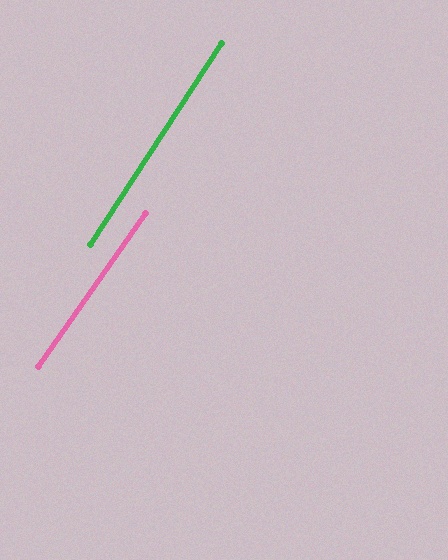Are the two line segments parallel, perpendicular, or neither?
Parallel — their directions differ by only 1.8°.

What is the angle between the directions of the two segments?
Approximately 2 degrees.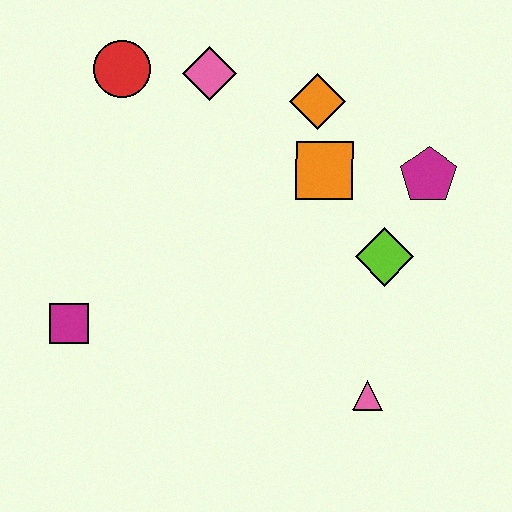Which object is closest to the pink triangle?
The lime diamond is closest to the pink triangle.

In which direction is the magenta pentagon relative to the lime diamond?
The magenta pentagon is above the lime diamond.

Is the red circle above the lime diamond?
Yes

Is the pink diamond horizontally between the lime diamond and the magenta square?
Yes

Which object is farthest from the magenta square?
The magenta pentagon is farthest from the magenta square.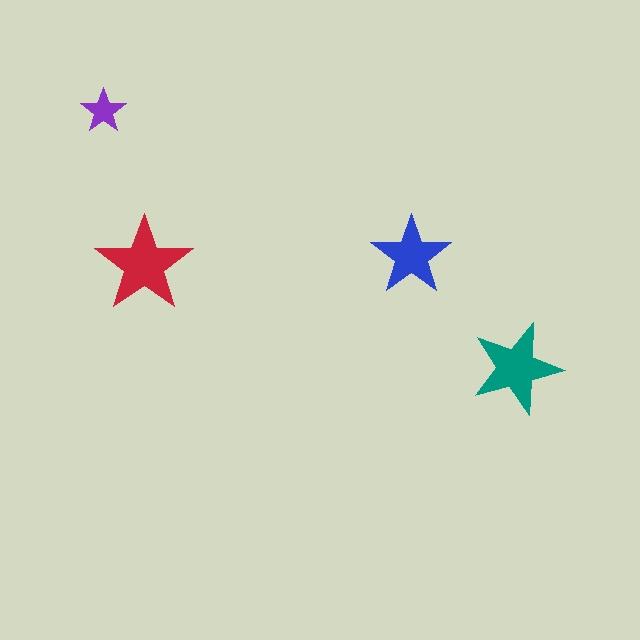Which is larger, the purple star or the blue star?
The blue one.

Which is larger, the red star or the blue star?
The red one.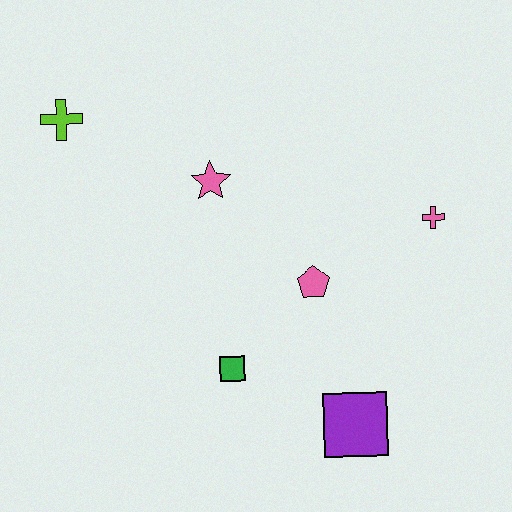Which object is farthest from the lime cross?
The purple square is farthest from the lime cross.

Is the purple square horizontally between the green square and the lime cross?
No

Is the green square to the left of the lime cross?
No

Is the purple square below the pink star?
Yes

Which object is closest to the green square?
The pink pentagon is closest to the green square.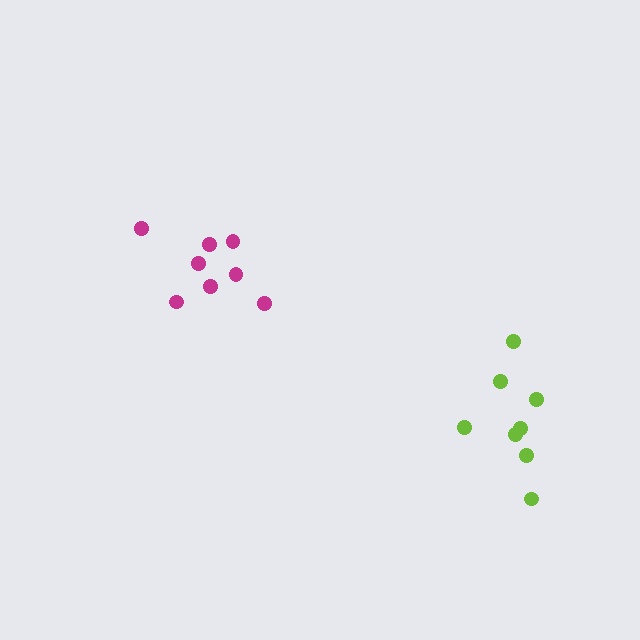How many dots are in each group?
Group 1: 8 dots, Group 2: 8 dots (16 total).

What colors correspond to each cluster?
The clusters are colored: lime, magenta.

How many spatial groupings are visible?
There are 2 spatial groupings.